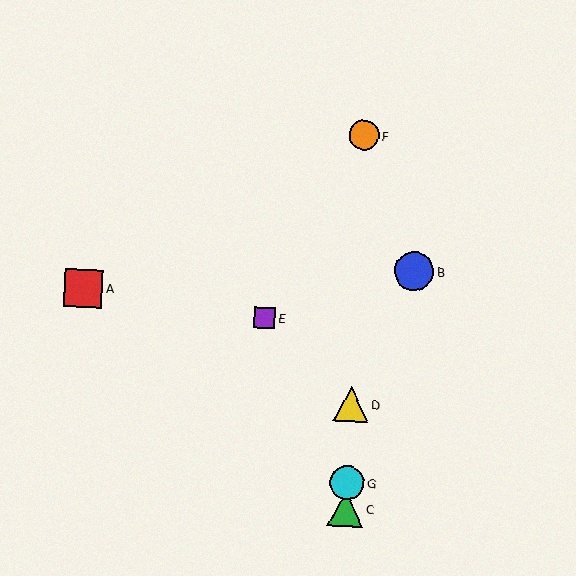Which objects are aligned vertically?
Objects C, D, F, G are aligned vertically.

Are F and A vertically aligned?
No, F is at x≈364 and A is at x≈83.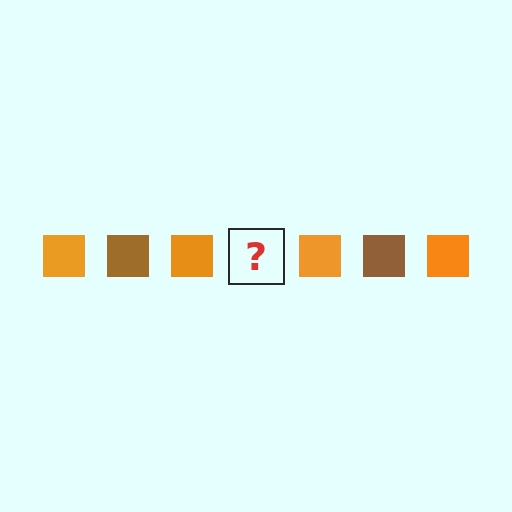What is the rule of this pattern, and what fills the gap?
The rule is that the pattern cycles through orange, brown squares. The gap should be filled with a brown square.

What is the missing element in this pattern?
The missing element is a brown square.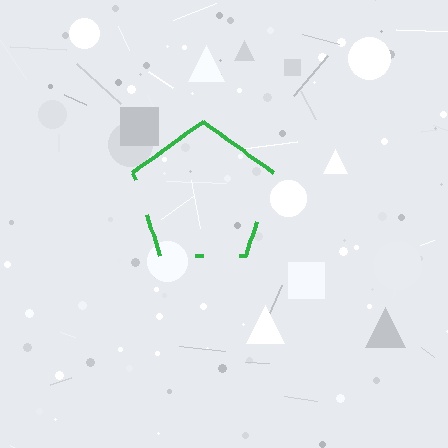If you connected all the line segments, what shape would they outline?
They would outline a pentagon.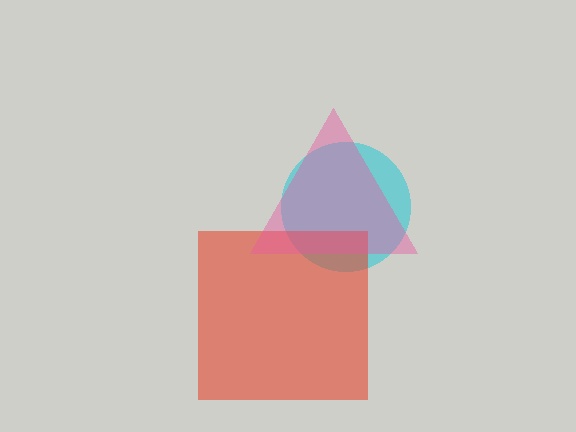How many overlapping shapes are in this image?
There are 3 overlapping shapes in the image.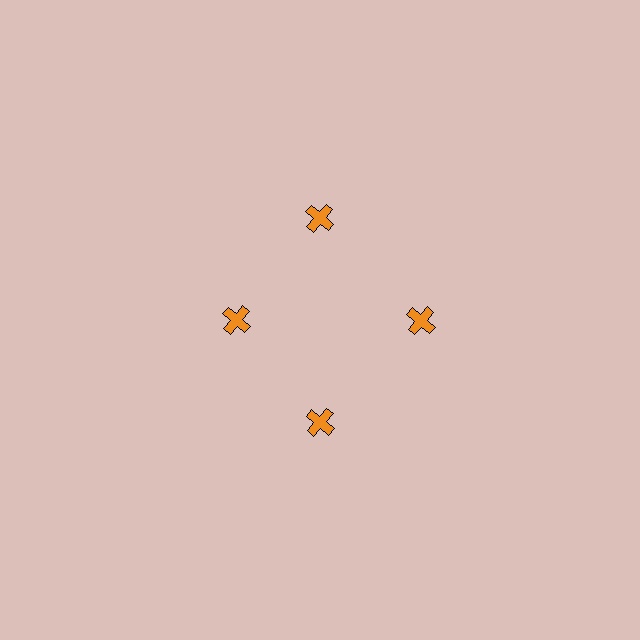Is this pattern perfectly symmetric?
No. The 4 orange crosses are arranged in a ring, but one element near the 9 o'clock position is pulled inward toward the center, breaking the 4-fold rotational symmetry.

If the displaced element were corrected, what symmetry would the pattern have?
It would have 4-fold rotational symmetry — the pattern would map onto itself every 90 degrees.